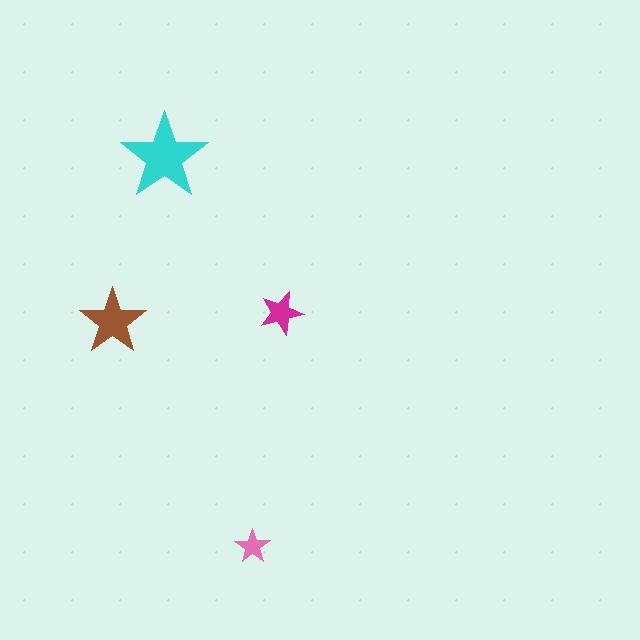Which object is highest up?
The cyan star is topmost.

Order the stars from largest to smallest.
the cyan one, the brown one, the magenta one, the pink one.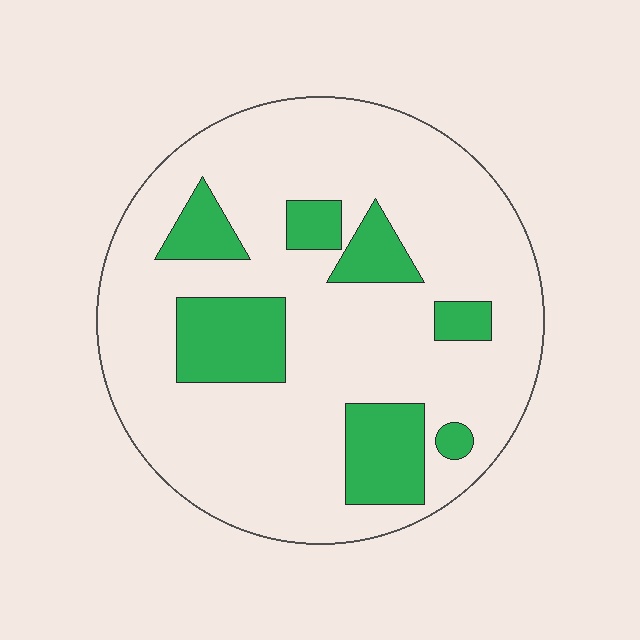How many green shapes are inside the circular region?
7.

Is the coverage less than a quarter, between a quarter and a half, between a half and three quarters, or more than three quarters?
Less than a quarter.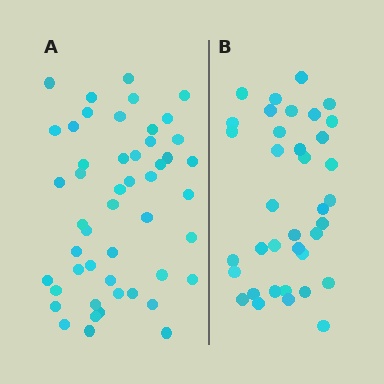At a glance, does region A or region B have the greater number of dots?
Region A (the left region) has more dots.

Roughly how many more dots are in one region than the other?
Region A has roughly 12 or so more dots than region B.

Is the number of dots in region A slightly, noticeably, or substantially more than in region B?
Region A has noticeably more, but not dramatically so. The ratio is roughly 1.3 to 1.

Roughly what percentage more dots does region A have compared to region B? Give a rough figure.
About 30% more.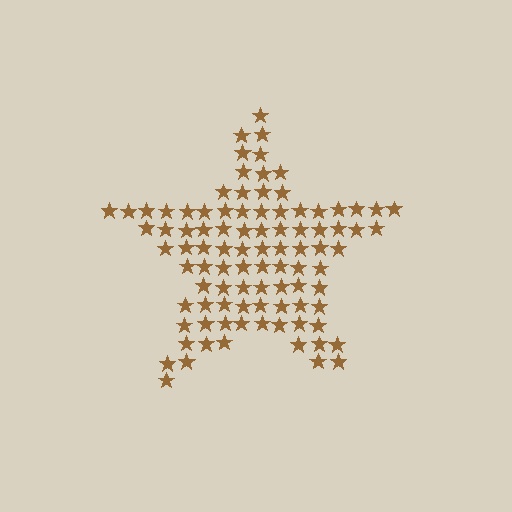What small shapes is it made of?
It is made of small stars.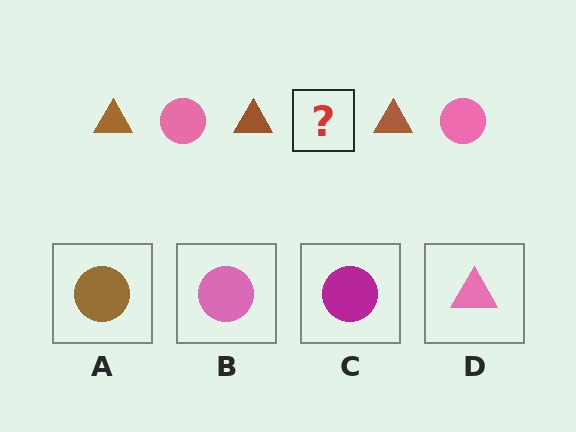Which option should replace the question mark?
Option B.